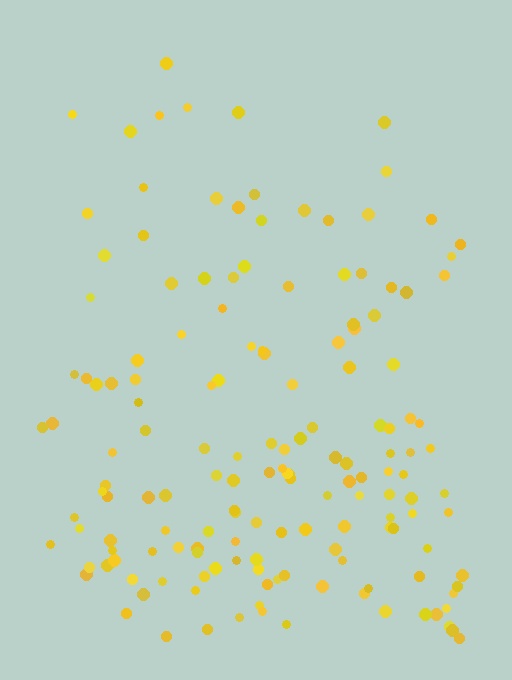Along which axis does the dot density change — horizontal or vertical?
Vertical.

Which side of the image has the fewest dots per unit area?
The top.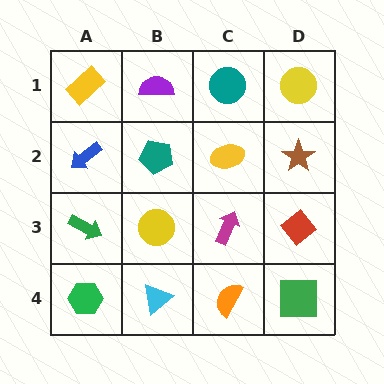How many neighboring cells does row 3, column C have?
4.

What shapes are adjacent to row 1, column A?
A blue arrow (row 2, column A), a purple semicircle (row 1, column B).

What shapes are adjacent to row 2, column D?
A yellow circle (row 1, column D), a red diamond (row 3, column D), a yellow ellipse (row 2, column C).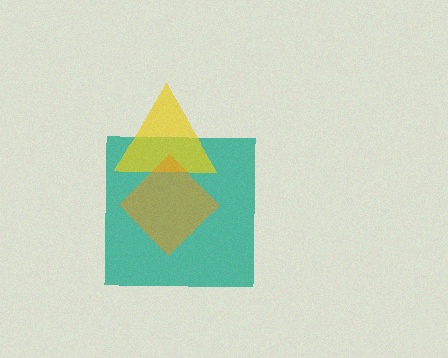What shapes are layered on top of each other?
The layered shapes are: a teal square, a yellow triangle, an orange diamond.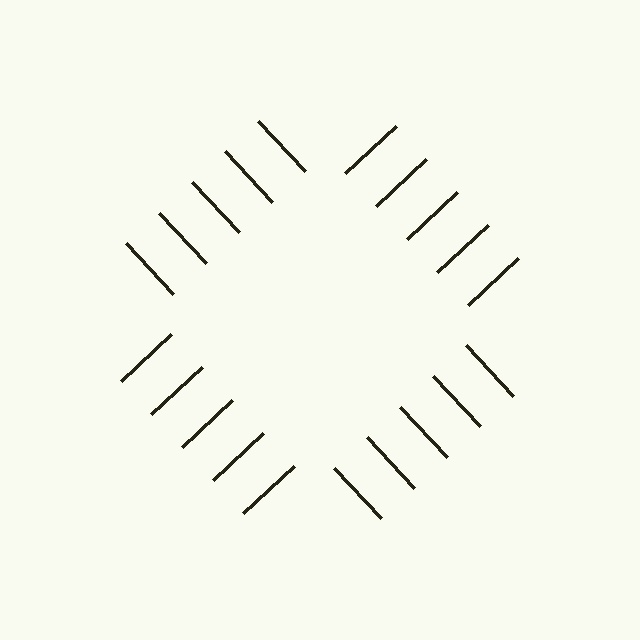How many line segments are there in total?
20 — 5 along each of the 4 edges.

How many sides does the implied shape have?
4 sides — the line-ends trace a square.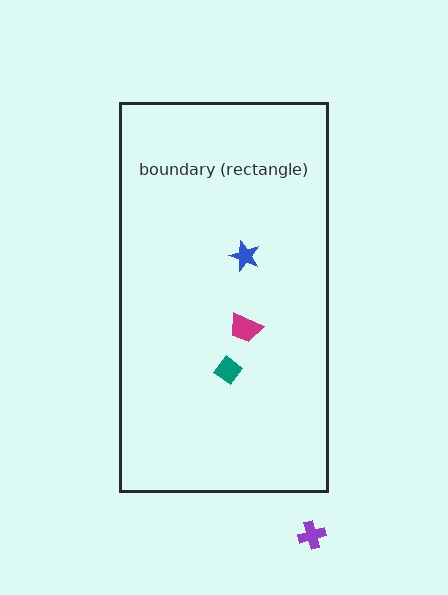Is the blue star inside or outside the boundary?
Inside.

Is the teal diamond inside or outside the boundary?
Inside.